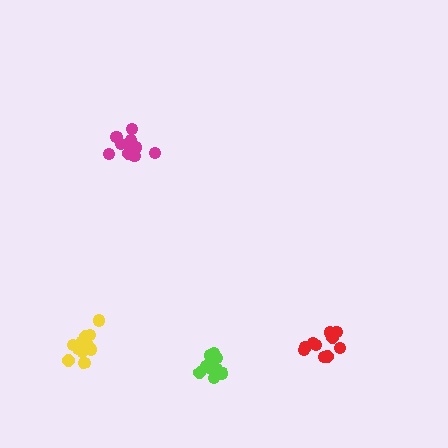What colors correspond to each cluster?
The clusters are colored: lime, yellow, red, magenta.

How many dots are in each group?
Group 1: 10 dots, Group 2: 13 dots, Group 3: 10 dots, Group 4: 10 dots (43 total).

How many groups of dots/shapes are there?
There are 4 groups.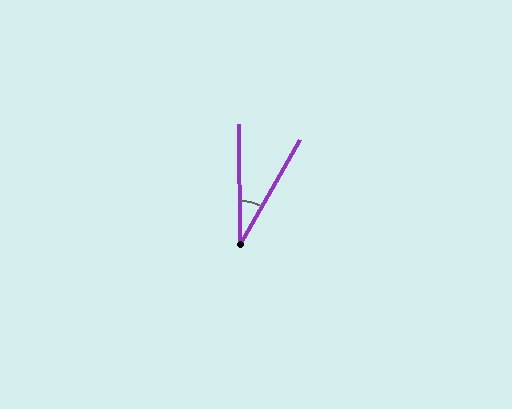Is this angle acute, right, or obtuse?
It is acute.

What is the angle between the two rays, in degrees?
Approximately 30 degrees.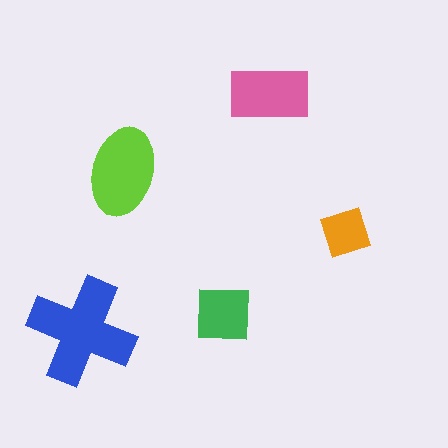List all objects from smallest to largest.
The orange square, the green square, the pink rectangle, the lime ellipse, the blue cross.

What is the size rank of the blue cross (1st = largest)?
1st.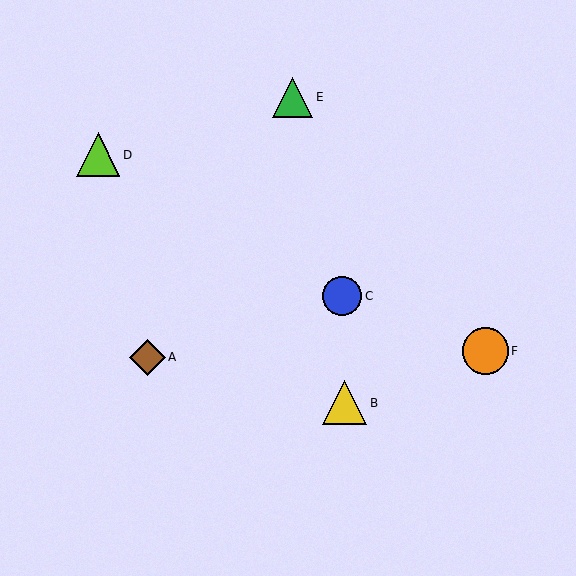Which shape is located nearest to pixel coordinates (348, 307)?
The blue circle (labeled C) at (342, 296) is nearest to that location.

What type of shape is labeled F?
Shape F is an orange circle.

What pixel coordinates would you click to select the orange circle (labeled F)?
Click at (485, 351) to select the orange circle F.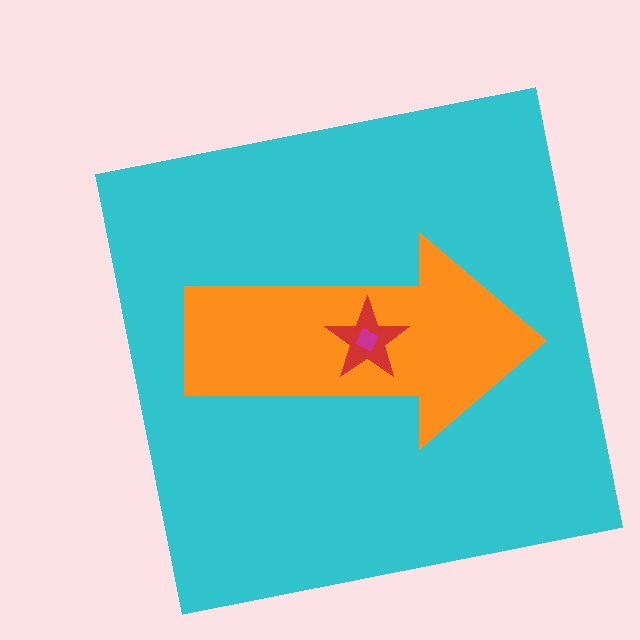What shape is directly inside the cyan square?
The orange arrow.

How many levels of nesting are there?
4.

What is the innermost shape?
The magenta diamond.